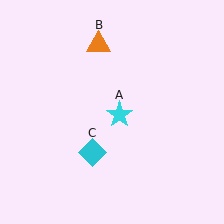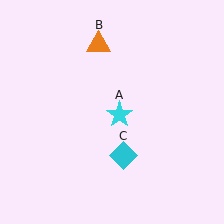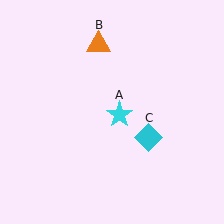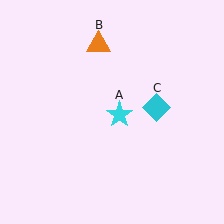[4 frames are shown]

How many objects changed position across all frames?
1 object changed position: cyan diamond (object C).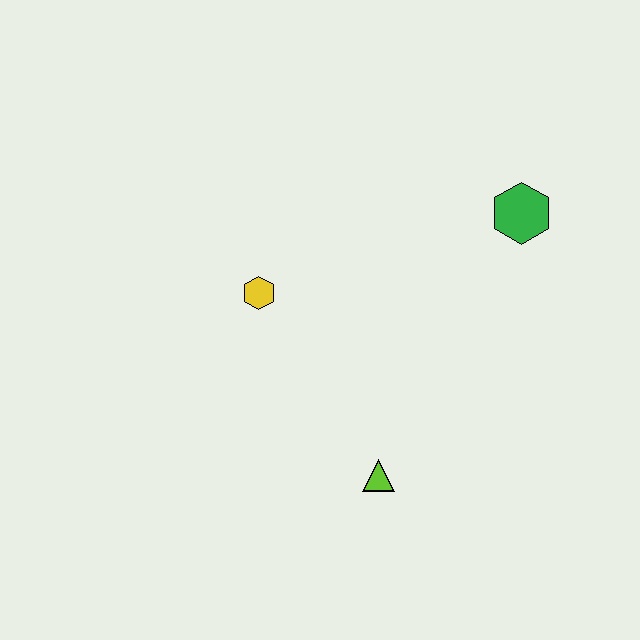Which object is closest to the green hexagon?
The yellow hexagon is closest to the green hexagon.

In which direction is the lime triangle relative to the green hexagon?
The lime triangle is below the green hexagon.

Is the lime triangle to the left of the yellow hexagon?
No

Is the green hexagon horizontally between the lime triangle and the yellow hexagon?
No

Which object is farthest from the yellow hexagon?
The green hexagon is farthest from the yellow hexagon.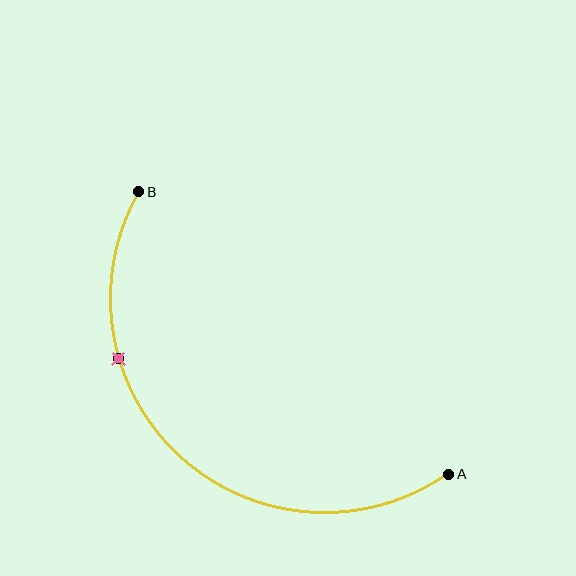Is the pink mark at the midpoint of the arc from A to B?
No. The pink mark lies on the arc but is closer to endpoint B. The arc midpoint would be at the point on the curve equidistant along the arc from both A and B.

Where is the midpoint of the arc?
The arc midpoint is the point on the curve farthest from the straight line joining A and B. It sits below and to the left of that line.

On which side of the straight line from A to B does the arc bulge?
The arc bulges below and to the left of the straight line connecting A and B.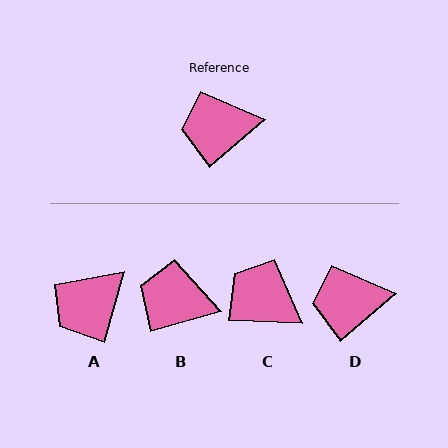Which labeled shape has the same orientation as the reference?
D.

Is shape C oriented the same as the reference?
No, it is off by about 43 degrees.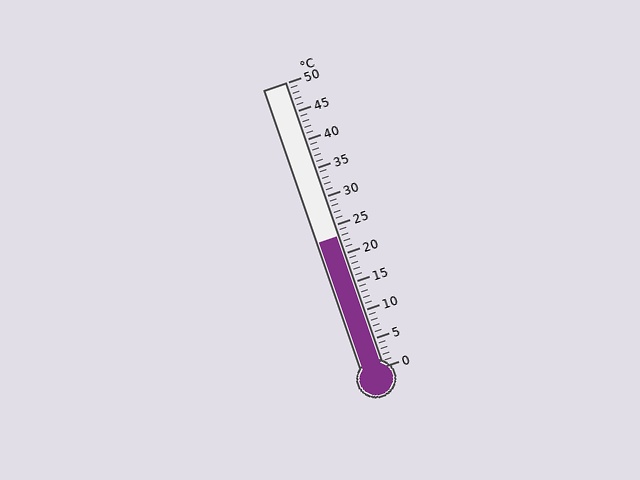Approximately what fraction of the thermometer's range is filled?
The thermometer is filled to approximately 45% of its range.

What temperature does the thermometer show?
The thermometer shows approximately 23°C.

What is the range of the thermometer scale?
The thermometer scale ranges from 0°C to 50°C.